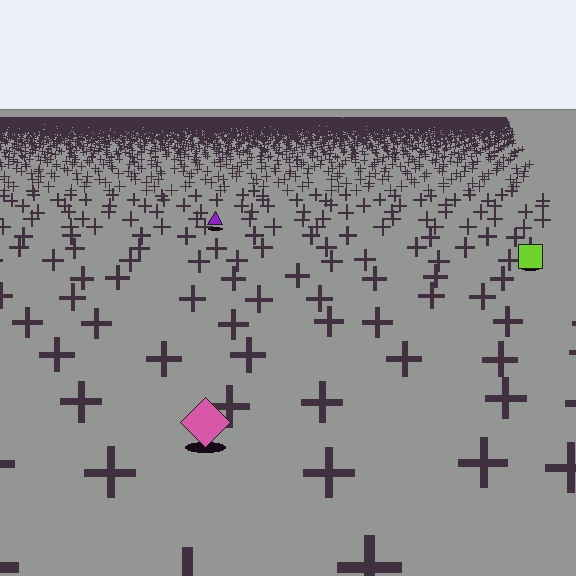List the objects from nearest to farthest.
From nearest to farthest: the pink diamond, the lime square, the purple triangle.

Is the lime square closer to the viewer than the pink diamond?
No. The pink diamond is closer — you can tell from the texture gradient: the ground texture is coarser near it.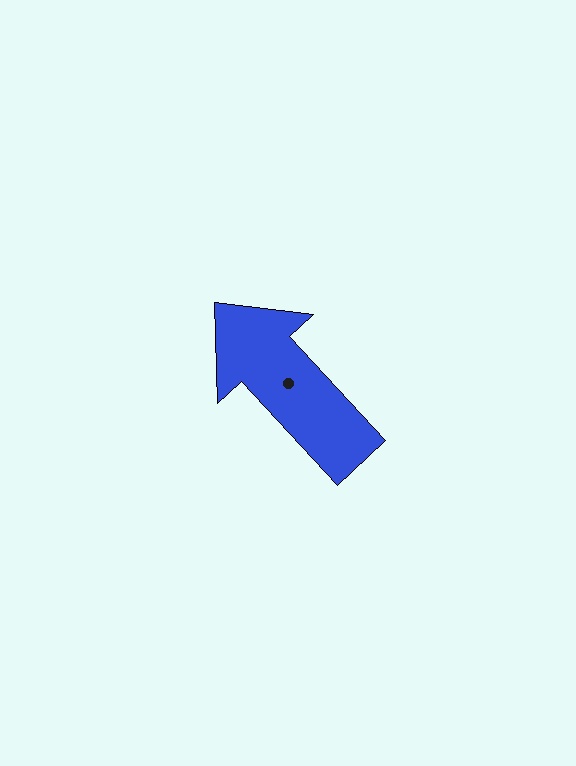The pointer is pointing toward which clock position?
Roughly 11 o'clock.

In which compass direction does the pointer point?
Northwest.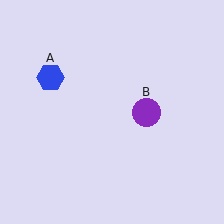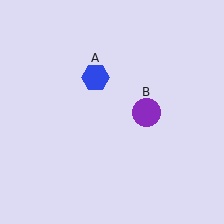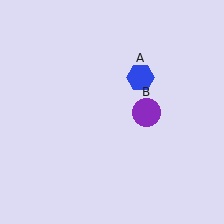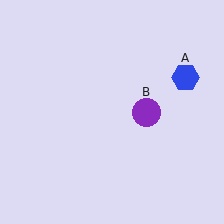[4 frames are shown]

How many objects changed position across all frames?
1 object changed position: blue hexagon (object A).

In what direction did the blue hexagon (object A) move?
The blue hexagon (object A) moved right.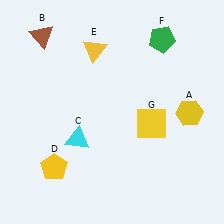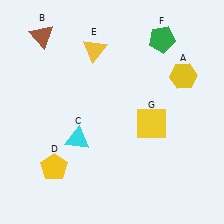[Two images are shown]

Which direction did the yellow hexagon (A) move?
The yellow hexagon (A) moved up.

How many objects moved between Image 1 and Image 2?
1 object moved between the two images.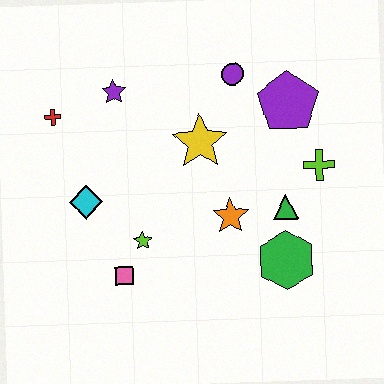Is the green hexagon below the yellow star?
Yes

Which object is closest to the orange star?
The green triangle is closest to the orange star.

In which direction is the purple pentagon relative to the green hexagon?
The purple pentagon is above the green hexagon.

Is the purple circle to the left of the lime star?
No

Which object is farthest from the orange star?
The red cross is farthest from the orange star.